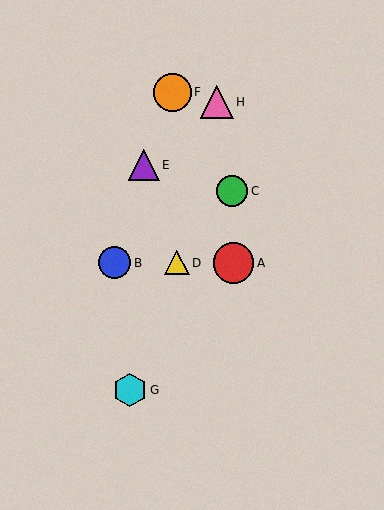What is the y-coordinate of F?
Object F is at y≈92.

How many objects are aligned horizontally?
3 objects (A, B, D) are aligned horizontally.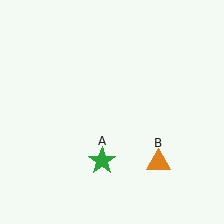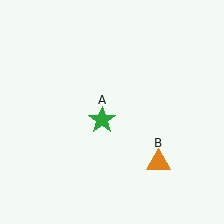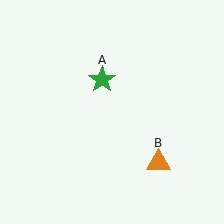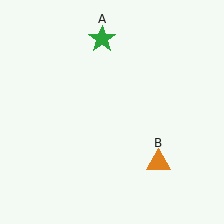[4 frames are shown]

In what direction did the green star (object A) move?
The green star (object A) moved up.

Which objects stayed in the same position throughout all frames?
Orange triangle (object B) remained stationary.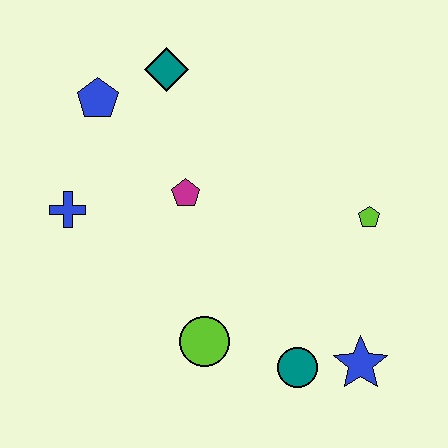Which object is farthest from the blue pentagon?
The blue star is farthest from the blue pentagon.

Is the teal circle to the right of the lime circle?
Yes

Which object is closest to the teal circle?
The blue star is closest to the teal circle.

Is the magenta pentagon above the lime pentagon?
Yes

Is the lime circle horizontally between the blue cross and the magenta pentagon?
No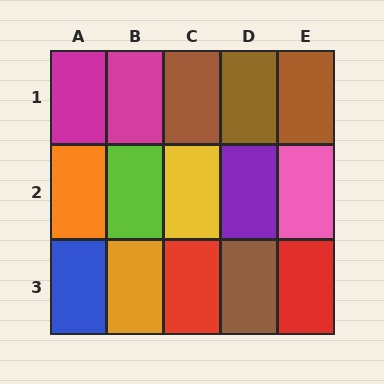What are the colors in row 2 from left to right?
Orange, lime, yellow, purple, pink.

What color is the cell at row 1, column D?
Brown.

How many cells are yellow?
1 cell is yellow.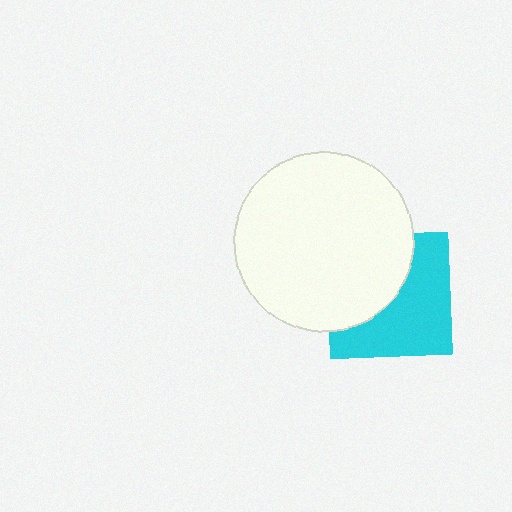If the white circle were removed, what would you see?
You would see the complete cyan square.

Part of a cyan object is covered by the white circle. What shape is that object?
It is a square.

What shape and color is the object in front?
The object in front is a white circle.